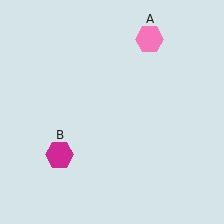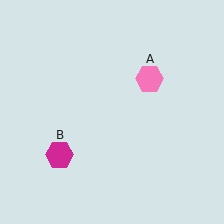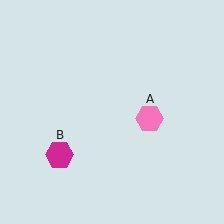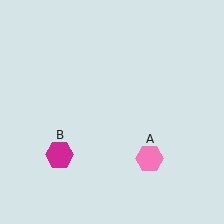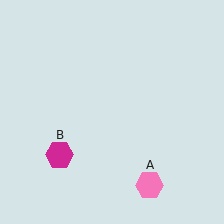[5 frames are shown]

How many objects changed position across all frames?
1 object changed position: pink hexagon (object A).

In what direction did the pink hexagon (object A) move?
The pink hexagon (object A) moved down.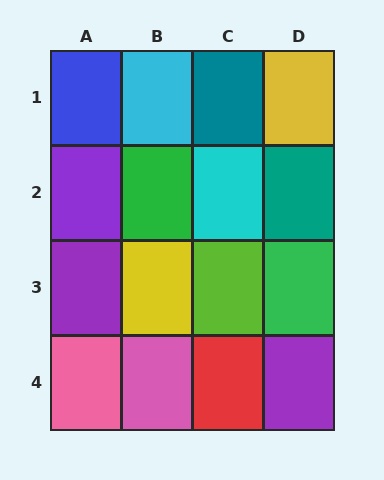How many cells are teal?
2 cells are teal.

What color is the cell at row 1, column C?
Teal.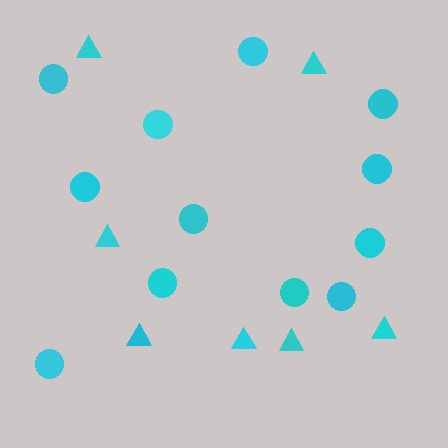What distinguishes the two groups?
There are 2 groups: one group of triangles (7) and one group of circles (12).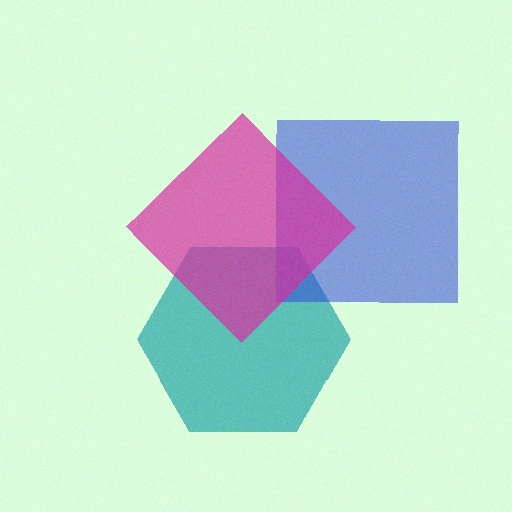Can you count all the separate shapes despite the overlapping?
Yes, there are 3 separate shapes.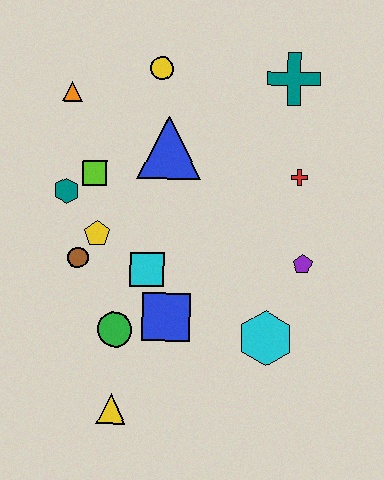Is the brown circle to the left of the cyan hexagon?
Yes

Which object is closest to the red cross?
The purple pentagon is closest to the red cross.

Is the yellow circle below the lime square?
No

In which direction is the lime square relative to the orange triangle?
The lime square is below the orange triangle.